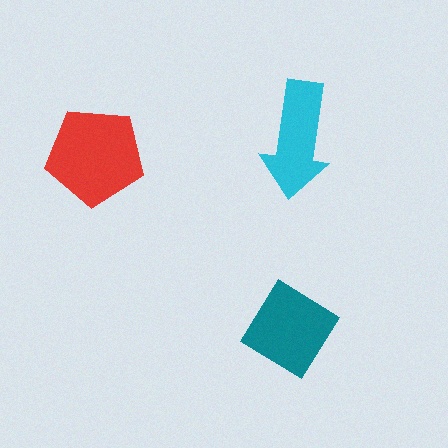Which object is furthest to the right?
The cyan arrow is rightmost.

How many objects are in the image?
There are 3 objects in the image.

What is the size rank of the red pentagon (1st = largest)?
1st.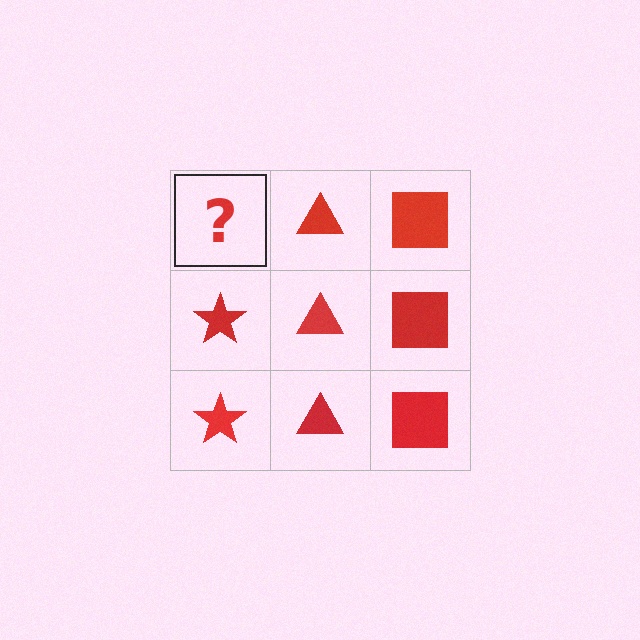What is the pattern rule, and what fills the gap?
The rule is that each column has a consistent shape. The gap should be filled with a red star.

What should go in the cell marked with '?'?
The missing cell should contain a red star.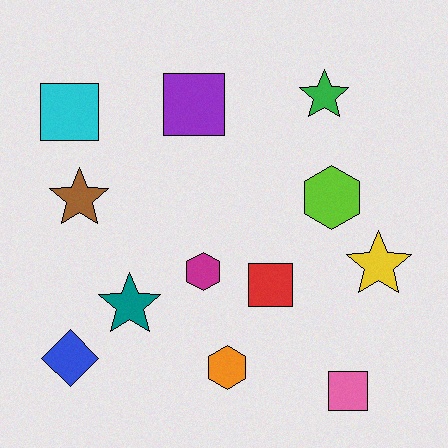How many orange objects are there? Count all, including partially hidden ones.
There is 1 orange object.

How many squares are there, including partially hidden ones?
There are 4 squares.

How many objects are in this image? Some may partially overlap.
There are 12 objects.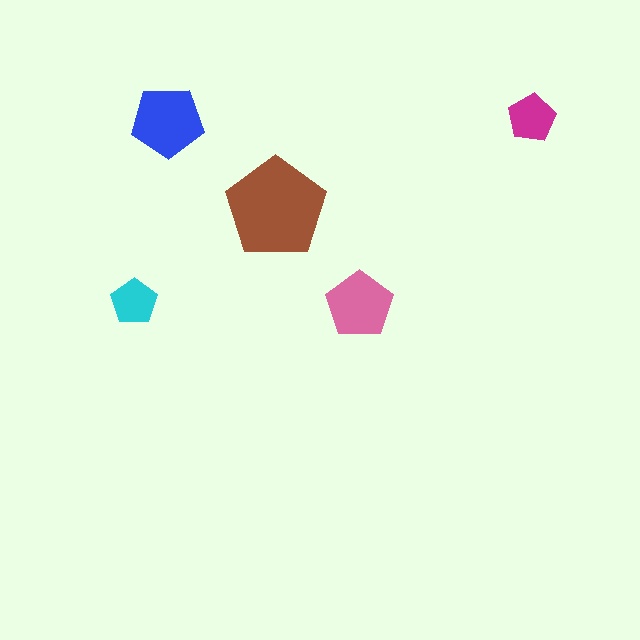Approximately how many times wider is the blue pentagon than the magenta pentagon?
About 1.5 times wider.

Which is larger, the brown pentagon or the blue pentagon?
The brown one.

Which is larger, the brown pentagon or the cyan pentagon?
The brown one.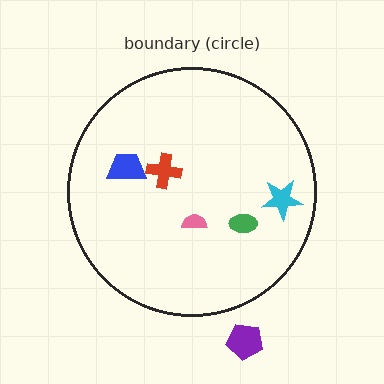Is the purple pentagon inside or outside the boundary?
Outside.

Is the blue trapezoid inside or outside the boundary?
Inside.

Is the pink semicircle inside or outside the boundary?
Inside.